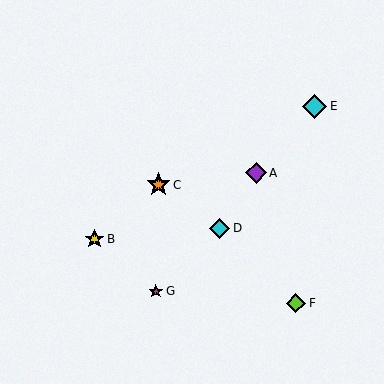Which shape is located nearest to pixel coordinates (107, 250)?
The yellow star (labeled B) at (95, 239) is nearest to that location.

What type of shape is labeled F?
Shape F is a lime diamond.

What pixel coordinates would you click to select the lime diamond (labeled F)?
Click at (296, 303) to select the lime diamond F.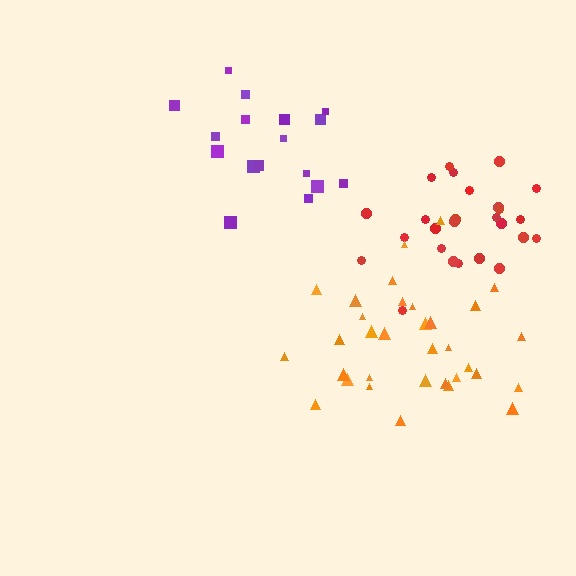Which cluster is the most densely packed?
Orange.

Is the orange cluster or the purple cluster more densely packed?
Orange.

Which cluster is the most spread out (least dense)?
Purple.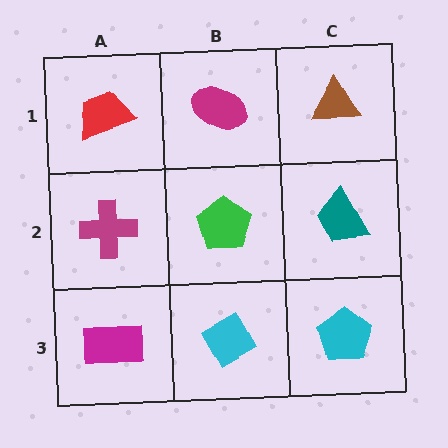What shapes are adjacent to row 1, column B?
A green pentagon (row 2, column B), a red trapezoid (row 1, column A), a brown triangle (row 1, column C).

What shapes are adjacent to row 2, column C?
A brown triangle (row 1, column C), a cyan pentagon (row 3, column C), a green pentagon (row 2, column B).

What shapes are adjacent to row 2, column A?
A red trapezoid (row 1, column A), a magenta rectangle (row 3, column A), a green pentagon (row 2, column B).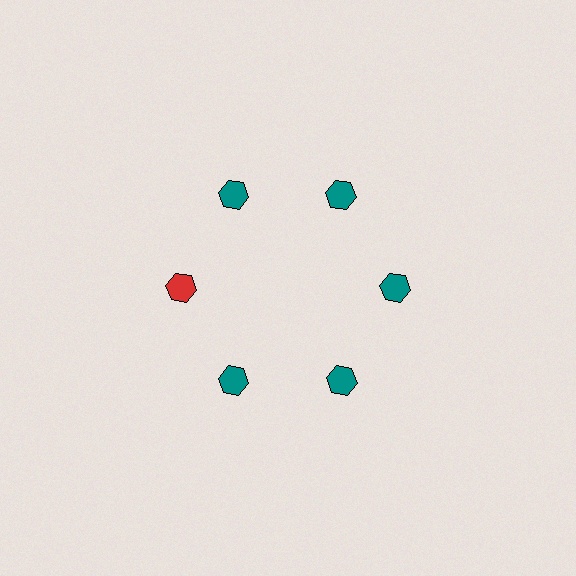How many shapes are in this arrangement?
There are 6 shapes arranged in a ring pattern.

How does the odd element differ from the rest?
It has a different color: red instead of teal.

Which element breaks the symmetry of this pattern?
The red hexagon at roughly the 9 o'clock position breaks the symmetry. All other shapes are teal hexagons.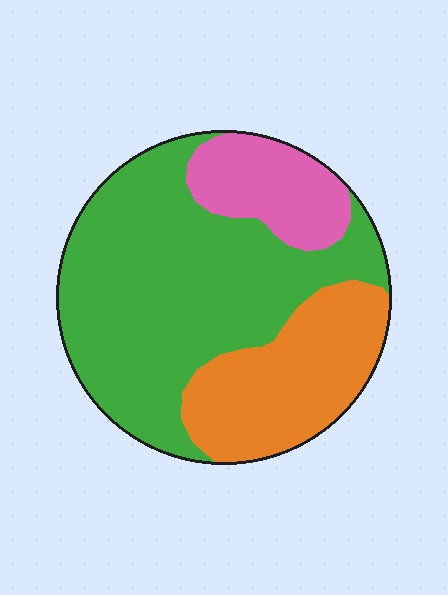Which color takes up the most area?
Green, at roughly 60%.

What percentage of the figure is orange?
Orange covers about 25% of the figure.